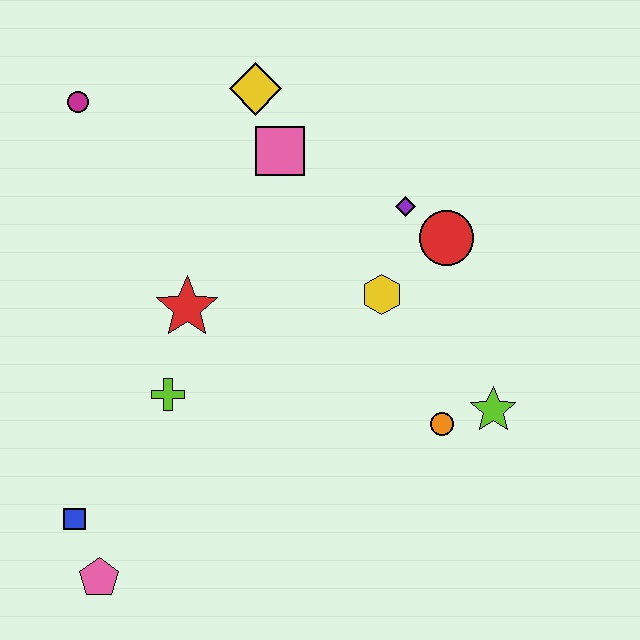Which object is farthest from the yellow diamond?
The pink pentagon is farthest from the yellow diamond.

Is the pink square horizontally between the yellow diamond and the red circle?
Yes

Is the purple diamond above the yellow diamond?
No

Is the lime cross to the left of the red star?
Yes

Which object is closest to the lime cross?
The red star is closest to the lime cross.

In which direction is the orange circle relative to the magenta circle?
The orange circle is to the right of the magenta circle.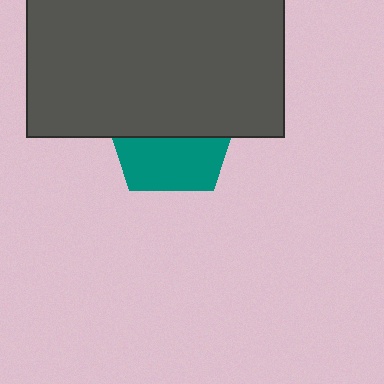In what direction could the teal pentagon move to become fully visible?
The teal pentagon could move down. That would shift it out from behind the dark gray rectangle entirely.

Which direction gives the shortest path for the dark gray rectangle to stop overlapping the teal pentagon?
Moving up gives the shortest separation.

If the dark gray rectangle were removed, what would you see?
You would see the complete teal pentagon.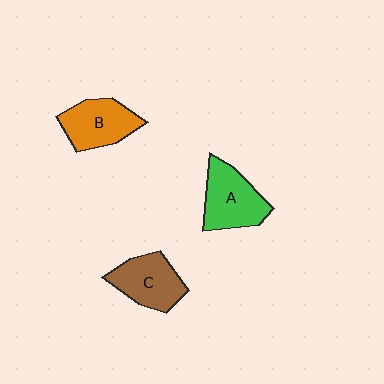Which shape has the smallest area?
Shape C (brown).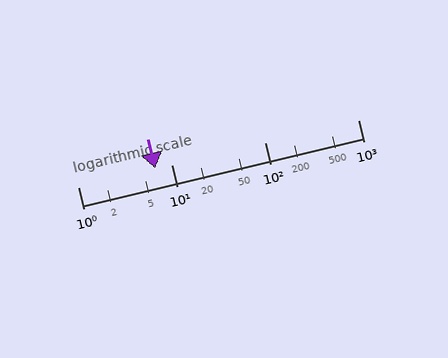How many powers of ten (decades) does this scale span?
The scale spans 3 decades, from 1 to 1000.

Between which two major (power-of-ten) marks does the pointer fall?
The pointer is between 1 and 10.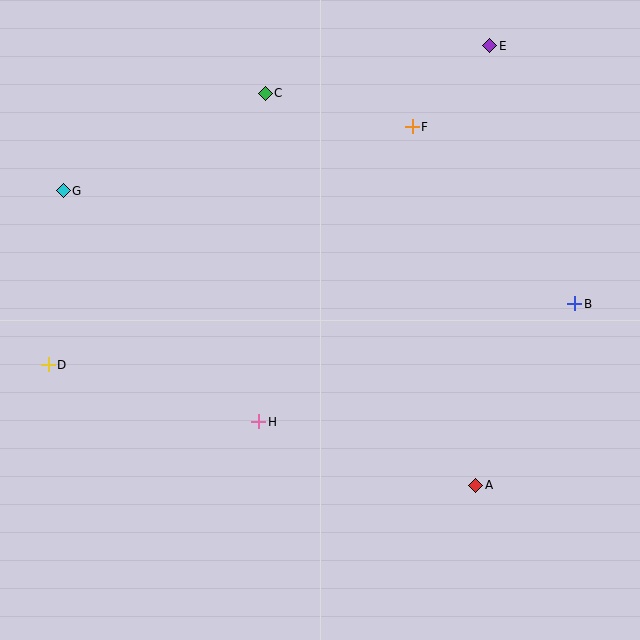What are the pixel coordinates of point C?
Point C is at (265, 93).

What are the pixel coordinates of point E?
Point E is at (490, 46).